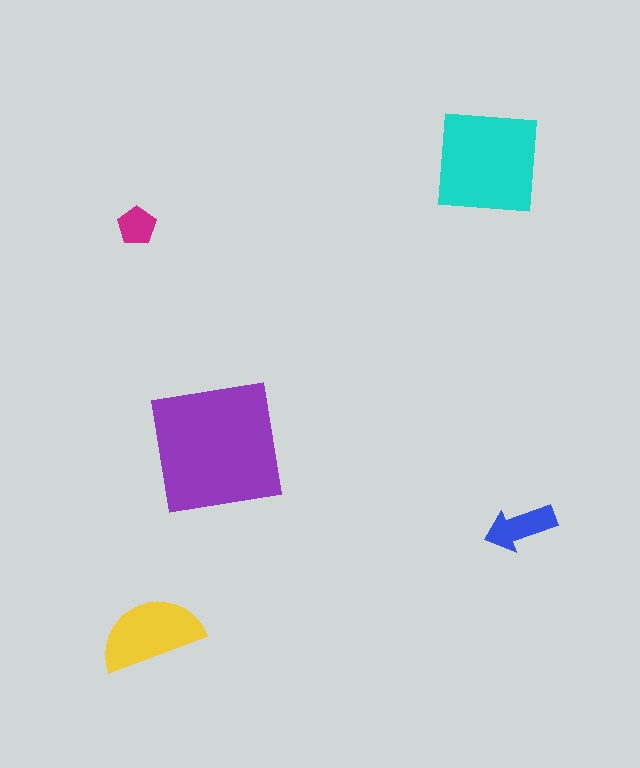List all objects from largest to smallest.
The purple square, the cyan square, the yellow semicircle, the blue arrow, the magenta pentagon.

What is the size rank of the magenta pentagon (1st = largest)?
5th.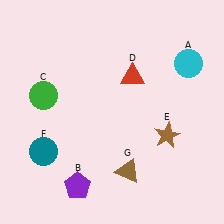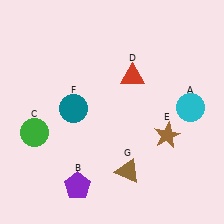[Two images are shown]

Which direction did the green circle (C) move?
The green circle (C) moved down.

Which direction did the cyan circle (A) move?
The cyan circle (A) moved down.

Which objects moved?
The objects that moved are: the cyan circle (A), the green circle (C), the teal circle (F).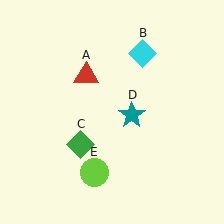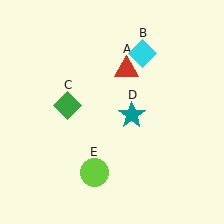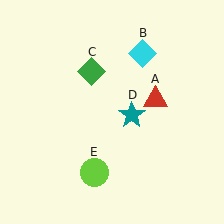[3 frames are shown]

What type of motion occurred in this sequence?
The red triangle (object A), green diamond (object C) rotated clockwise around the center of the scene.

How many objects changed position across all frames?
2 objects changed position: red triangle (object A), green diamond (object C).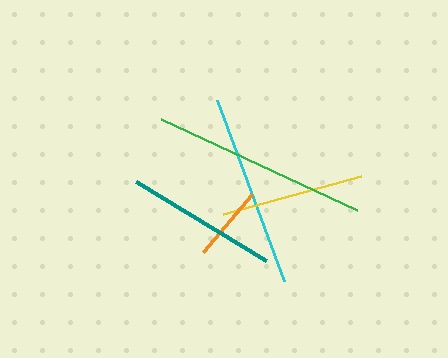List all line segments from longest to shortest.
From longest to shortest: green, cyan, teal, yellow, orange.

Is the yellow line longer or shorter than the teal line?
The teal line is longer than the yellow line.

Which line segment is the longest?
The green line is the longest at approximately 216 pixels.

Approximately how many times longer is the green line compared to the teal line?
The green line is approximately 1.4 times the length of the teal line.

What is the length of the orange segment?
The orange segment is approximately 76 pixels long.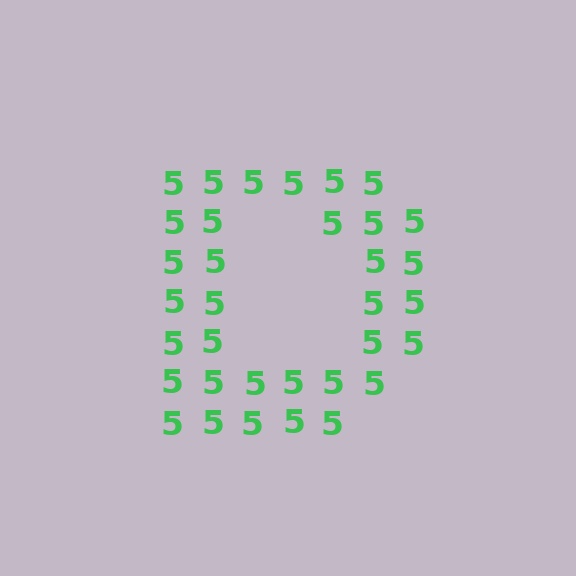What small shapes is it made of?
It is made of small digit 5's.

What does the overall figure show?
The overall figure shows the letter D.